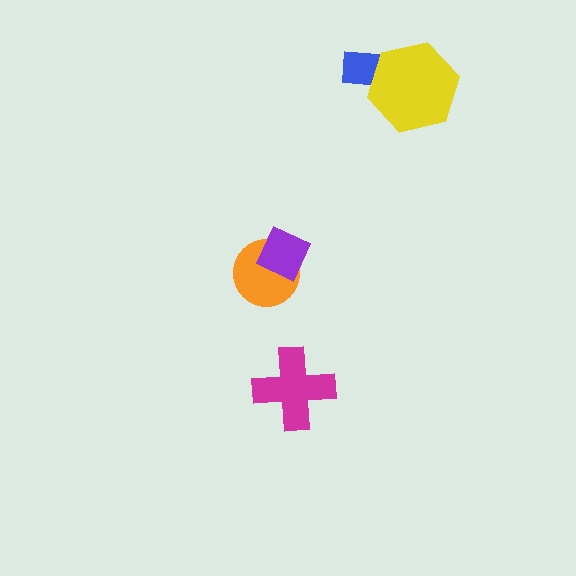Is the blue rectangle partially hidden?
Yes, it is partially covered by another shape.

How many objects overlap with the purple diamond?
1 object overlaps with the purple diamond.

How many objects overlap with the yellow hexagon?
1 object overlaps with the yellow hexagon.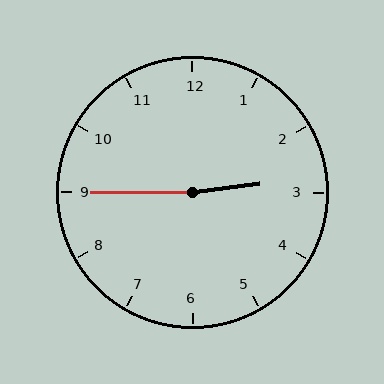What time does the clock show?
2:45.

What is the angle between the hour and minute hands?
Approximately 172 degrees.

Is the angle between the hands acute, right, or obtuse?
It is obtuse.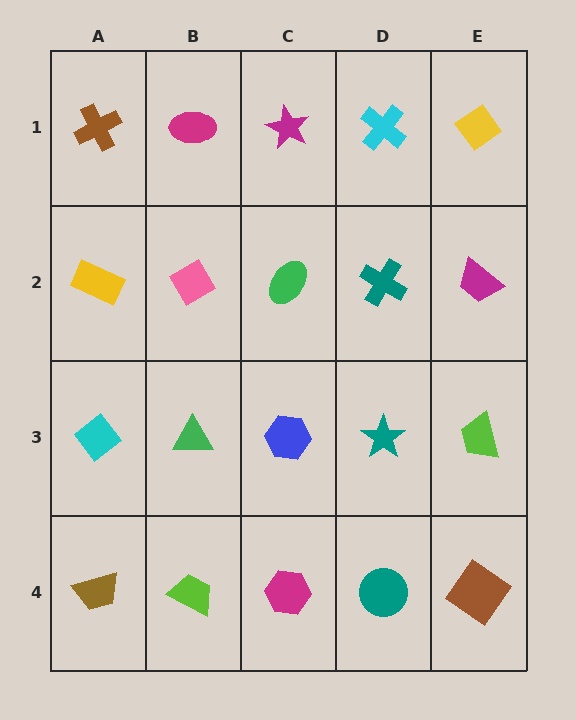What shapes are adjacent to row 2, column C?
A magenta star (row 1, column C), a blue hexagon (row 3, column C), a pink diamond (row 2, column B), a teal cross (row 2, column D).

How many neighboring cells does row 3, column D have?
4.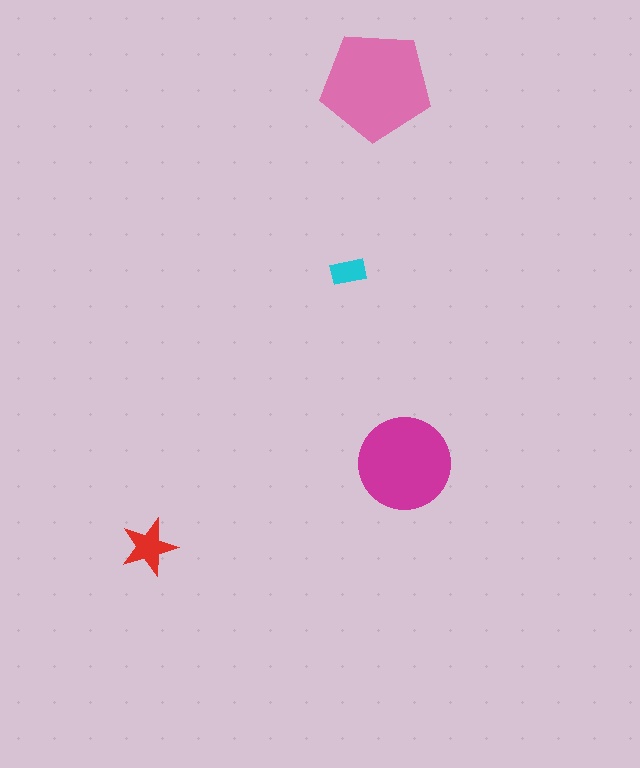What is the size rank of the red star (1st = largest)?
3rd.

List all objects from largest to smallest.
The pink pentagon, the magenta circle, the red star, the cyan rectangle.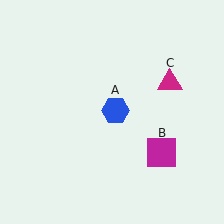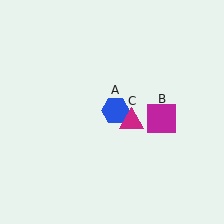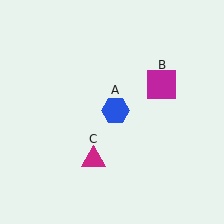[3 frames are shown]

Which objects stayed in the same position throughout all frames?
Blue hexagon (object A) remained stationary.